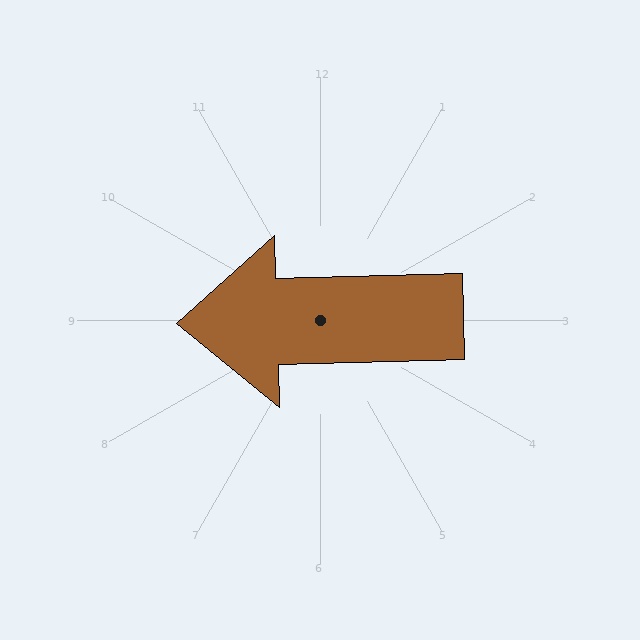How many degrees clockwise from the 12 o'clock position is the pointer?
Approximately 268 degrees.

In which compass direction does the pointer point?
West.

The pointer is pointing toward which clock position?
Roughly 9 o'clock.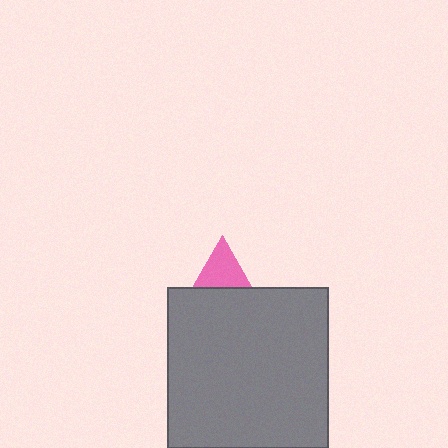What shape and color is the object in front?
The object in front is a gray square.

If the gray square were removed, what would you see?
You would see the complete pink triangle.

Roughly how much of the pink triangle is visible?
A small part of it is visible (roughly 39%).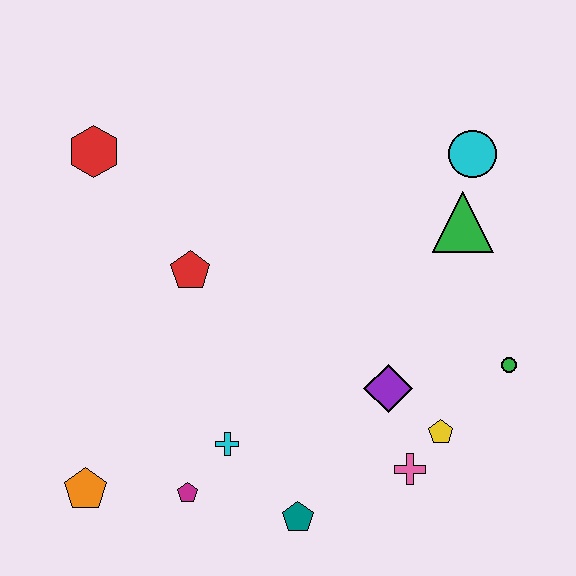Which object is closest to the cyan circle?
The green triangle is closest to the cyan circle.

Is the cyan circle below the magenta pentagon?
No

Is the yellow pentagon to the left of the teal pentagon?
No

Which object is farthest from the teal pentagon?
The red hexagon is farthest from the teal pentagon.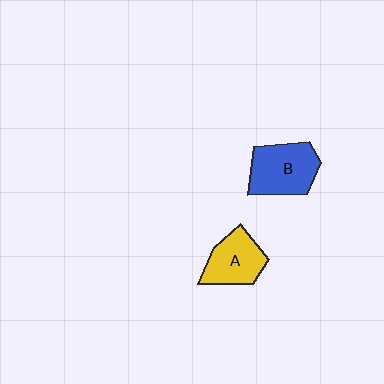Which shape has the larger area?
Shape B (blue).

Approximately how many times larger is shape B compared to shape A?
Approximately 1.3 times.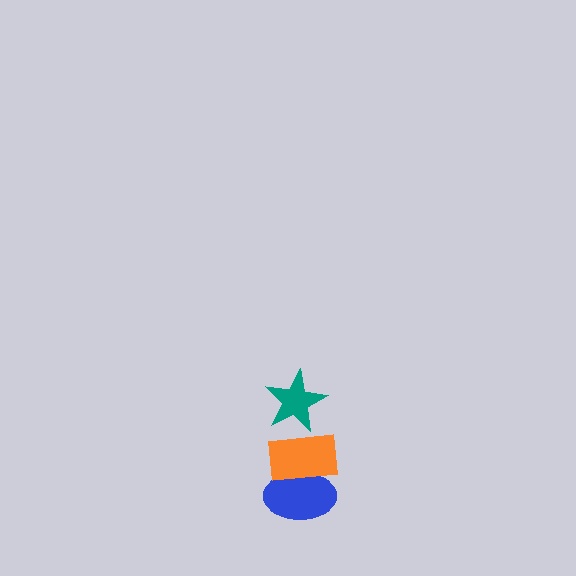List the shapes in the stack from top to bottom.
From top to bottom: the teal star, the orange rectangle, the blue ellipse.